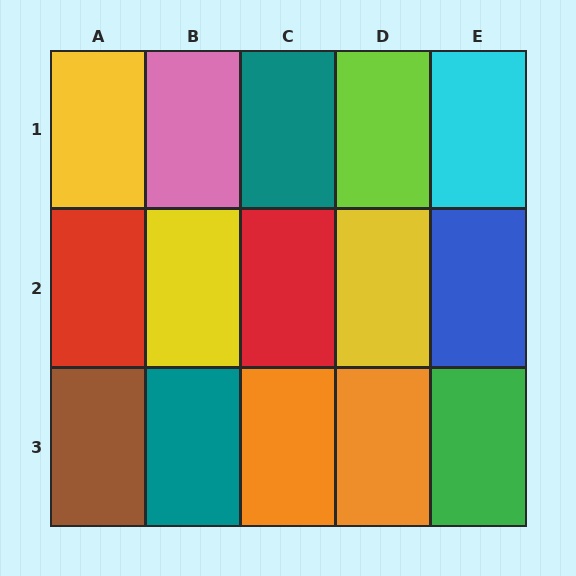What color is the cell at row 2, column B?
Yellow.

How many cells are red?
2 cells are red.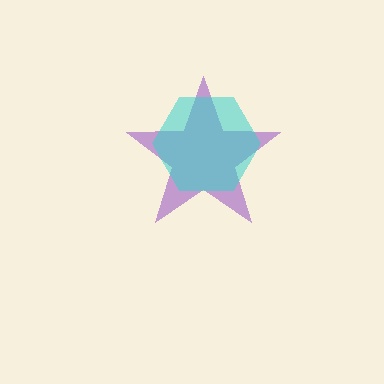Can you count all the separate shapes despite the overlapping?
Yes, there are 2 separate shapes.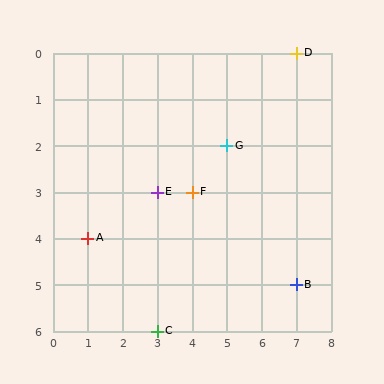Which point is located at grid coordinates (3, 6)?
Point C is at (3, 6).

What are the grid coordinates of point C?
Point C is at grid coordinates (3, 6).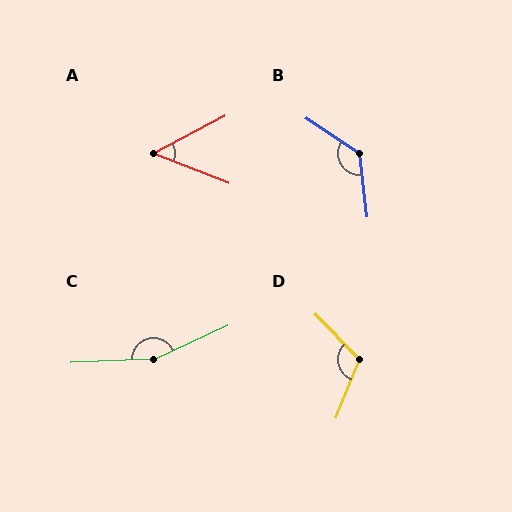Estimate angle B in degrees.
Approximately 131 degrees.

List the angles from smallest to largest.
A (49°), D (114°), B (131°), C (157°).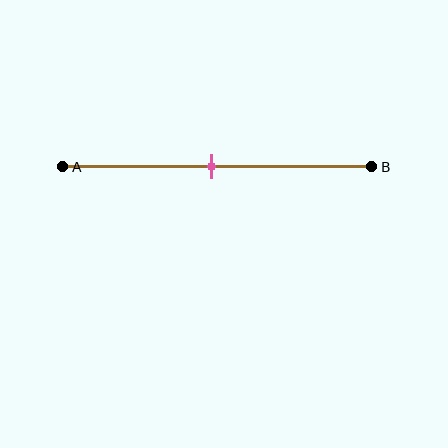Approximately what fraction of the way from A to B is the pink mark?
The pink mark is approximately 50% of the way from A to B.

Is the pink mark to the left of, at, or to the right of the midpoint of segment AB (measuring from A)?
The pink mark is approximately at the midpoint of segment AB.